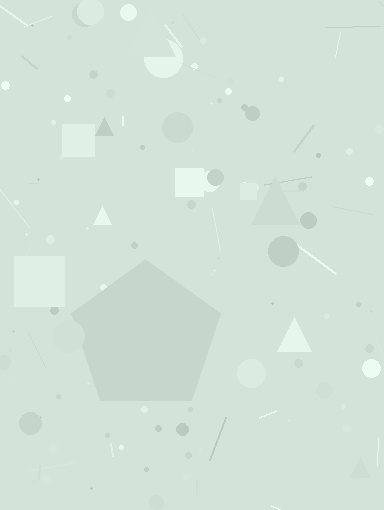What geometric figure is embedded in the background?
A pentagon is embedded in the background.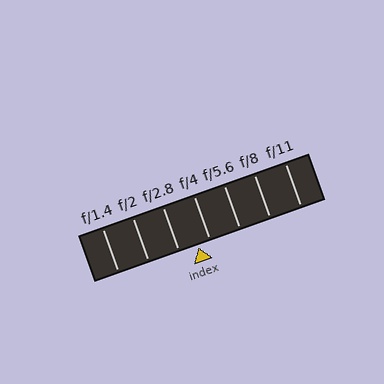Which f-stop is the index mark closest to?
The index mark is closest to f/4.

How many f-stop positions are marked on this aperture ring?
There are 7 f-stop positions marked.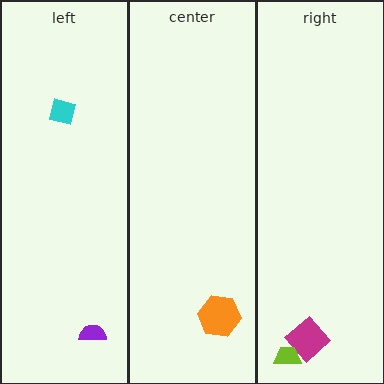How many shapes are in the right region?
2.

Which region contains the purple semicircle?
The left region.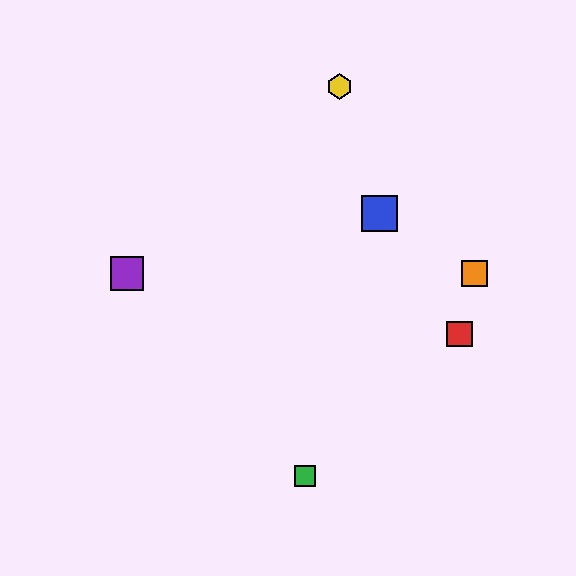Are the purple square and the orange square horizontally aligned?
Yes, both are at y≈273.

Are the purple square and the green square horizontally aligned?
No, the purple square is at y≈273 and the green square is at y≈476.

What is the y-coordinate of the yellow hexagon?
The yellow hexagon is at y≈87.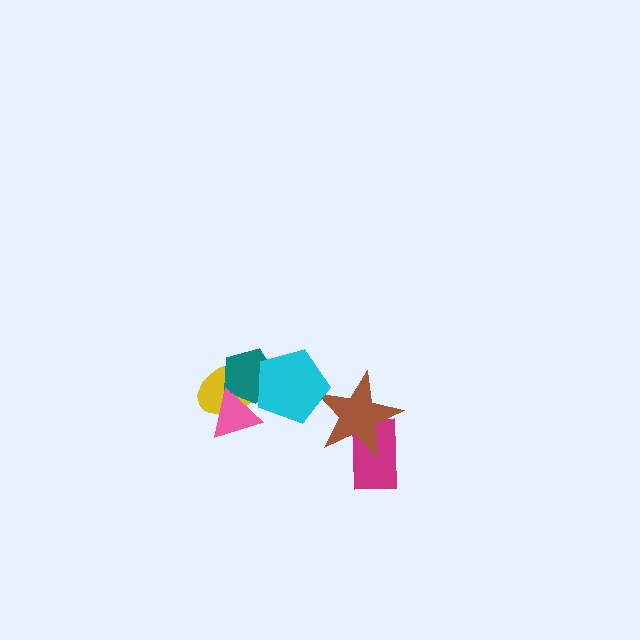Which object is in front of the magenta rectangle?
The brown star is in front of the magenta rectangle.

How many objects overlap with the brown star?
2 objects overlap with the brown star.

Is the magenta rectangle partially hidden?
Yes, it is partially covered by another shape.